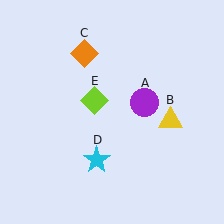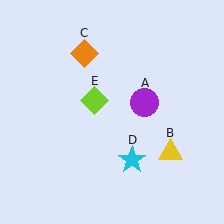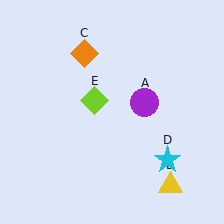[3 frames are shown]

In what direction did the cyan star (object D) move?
The cyan star (object D) moved right.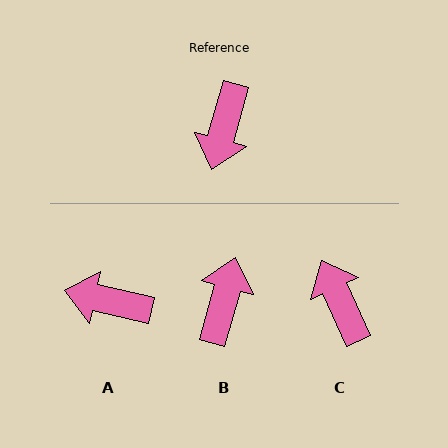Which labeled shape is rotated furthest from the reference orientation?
B, about 180 degrees away.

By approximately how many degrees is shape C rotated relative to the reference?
Approximately 140 degrees clockwise.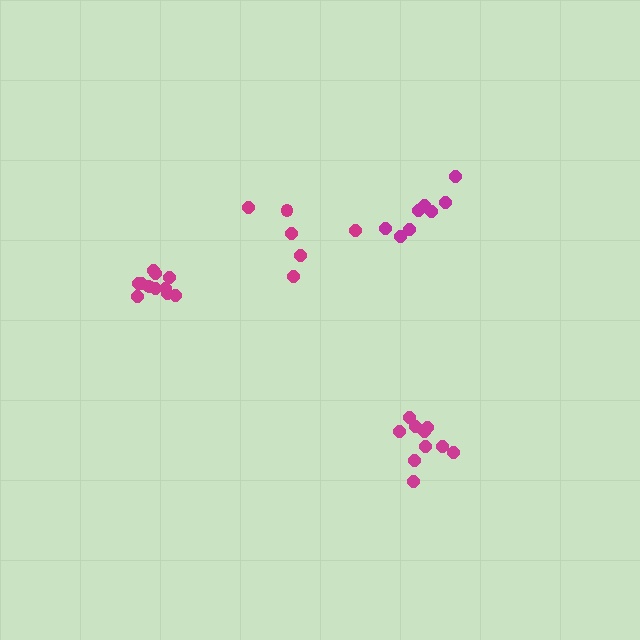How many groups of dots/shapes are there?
There are 4 groups.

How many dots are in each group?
Group 1: 11 dots, Group 2: 6 dots, Group 3: 8 dots, Group 4: 10 dots (35 total).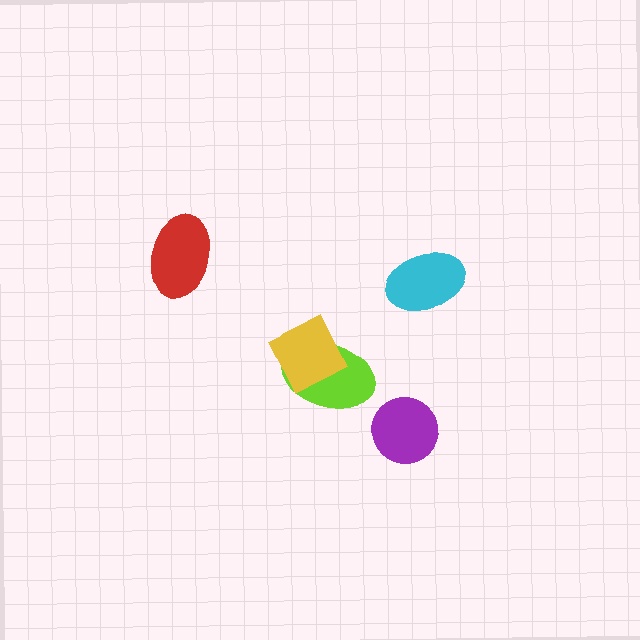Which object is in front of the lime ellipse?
The yellow square is in front of the lime ellipse.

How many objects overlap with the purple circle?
0 objects overlap with the purple circle.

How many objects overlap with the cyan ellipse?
0 objects overlap with the cyan ellipse.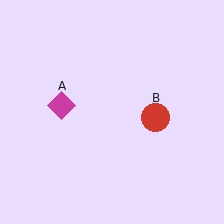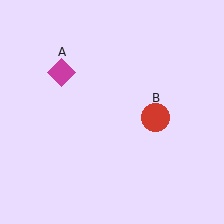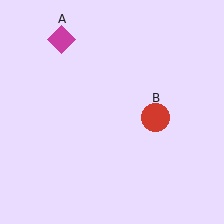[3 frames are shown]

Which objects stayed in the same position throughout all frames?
Red circle (object B) remained stationary.